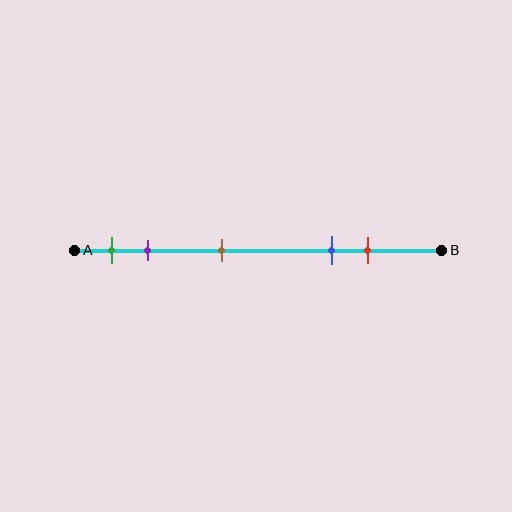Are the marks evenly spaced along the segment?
No, the marks are not evenly spaced.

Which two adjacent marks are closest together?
The green and purple marks are the closest adjacent pair.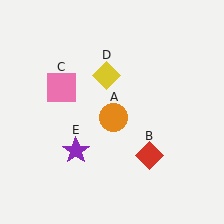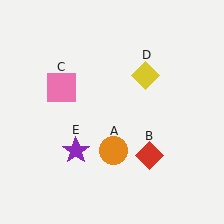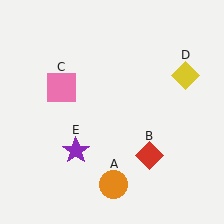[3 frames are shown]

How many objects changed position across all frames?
2 objects changed position: orange circle (object A), yellow diamond (object D).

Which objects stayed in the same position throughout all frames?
Red diamond (object B) and pink square (object C) and purple star (object E) remained stationary.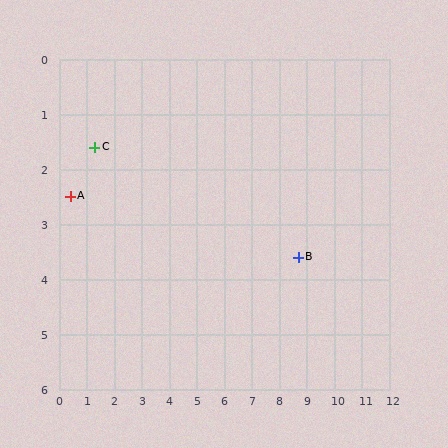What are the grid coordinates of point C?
Point C is at approximately (1.3, 1.6).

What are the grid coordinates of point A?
Point A is at approximately (0.4, 2.5).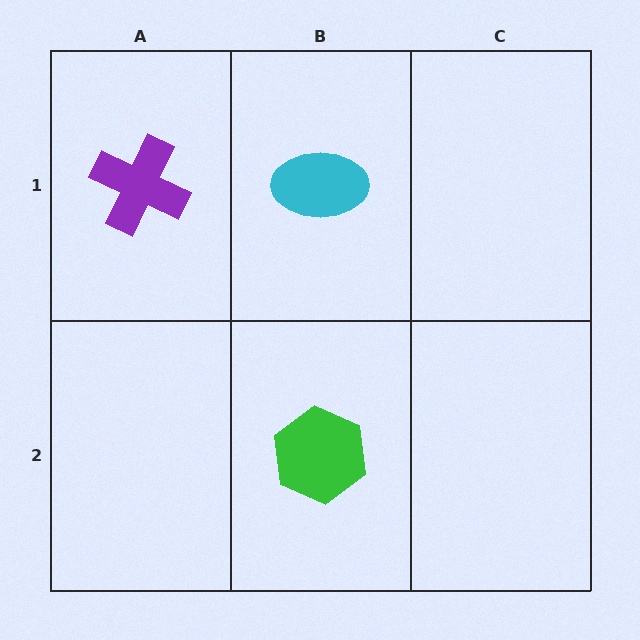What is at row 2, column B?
A green hexagon.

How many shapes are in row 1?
2 shapes.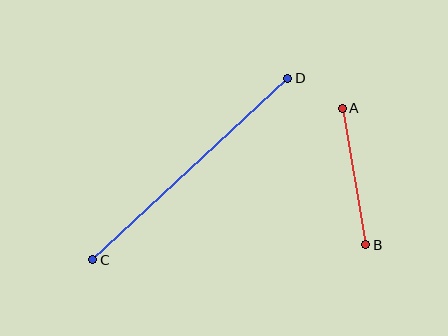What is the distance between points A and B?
The distance is approximately 138 pixels.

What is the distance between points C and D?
The distance is approximately 266 pixels.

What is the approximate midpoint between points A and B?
The midpoint is at approximately (354, 177) pixels.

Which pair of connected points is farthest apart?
Points C and D are farthest apart.